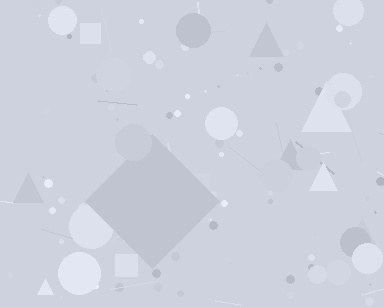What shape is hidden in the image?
A diamond is hidden in the image.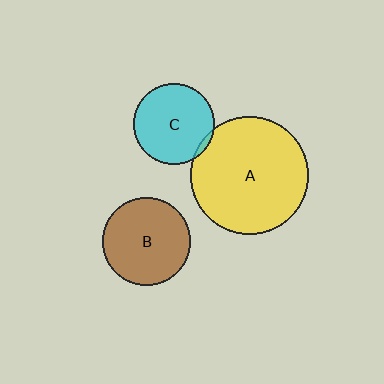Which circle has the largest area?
Circle A (yellow).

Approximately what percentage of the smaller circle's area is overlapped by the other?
Approximately 5%.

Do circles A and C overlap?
Yes.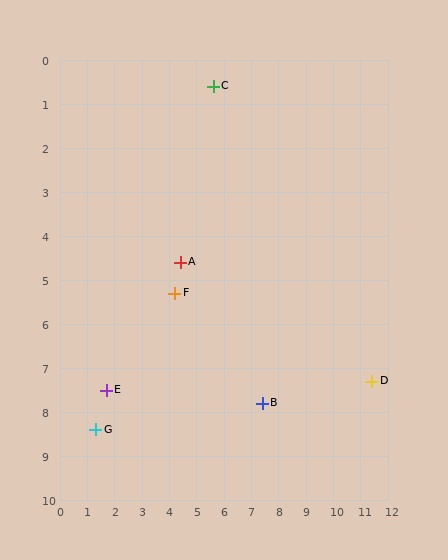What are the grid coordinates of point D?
Point D is at approximately (11.4, 7.3).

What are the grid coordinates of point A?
Point A is at approximately (4.4, 4.6).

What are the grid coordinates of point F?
Point F is at approximately (4.2, 5.3).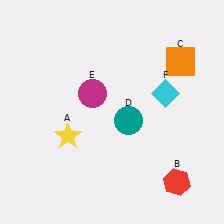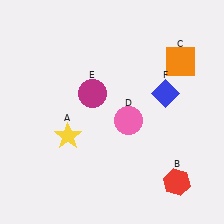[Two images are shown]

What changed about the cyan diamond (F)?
In Image 1, F is cyan. In Image 2, it changed to blue.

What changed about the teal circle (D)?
In Image 1, D is teal. In Image 2, it changed to pink.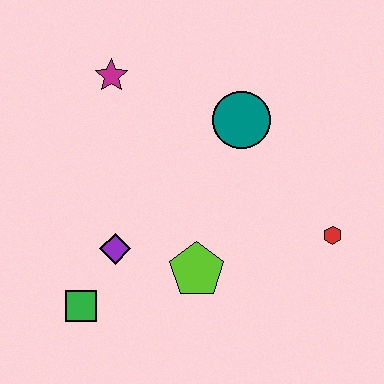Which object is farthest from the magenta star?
The red hexagon is farthest from the magenta star.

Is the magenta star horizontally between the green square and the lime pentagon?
Yes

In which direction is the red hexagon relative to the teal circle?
The red hexagon is below the teal circle.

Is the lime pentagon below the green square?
No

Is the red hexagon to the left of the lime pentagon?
No